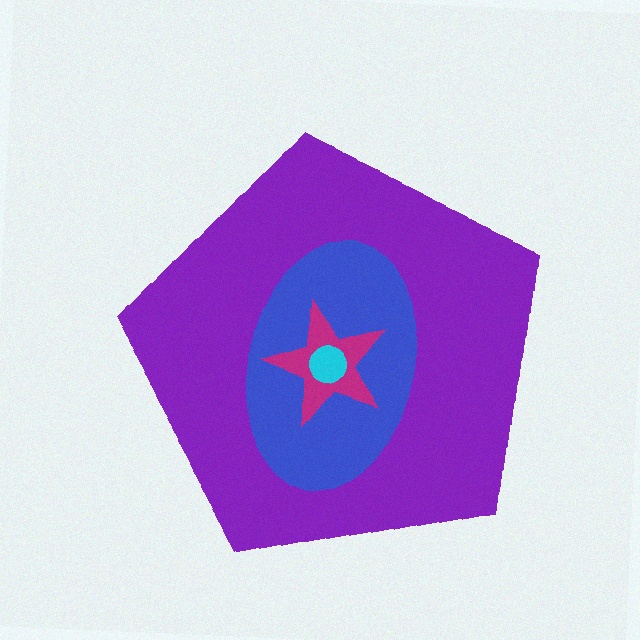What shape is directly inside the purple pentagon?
The blue ellipse.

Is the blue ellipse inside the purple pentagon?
Yes.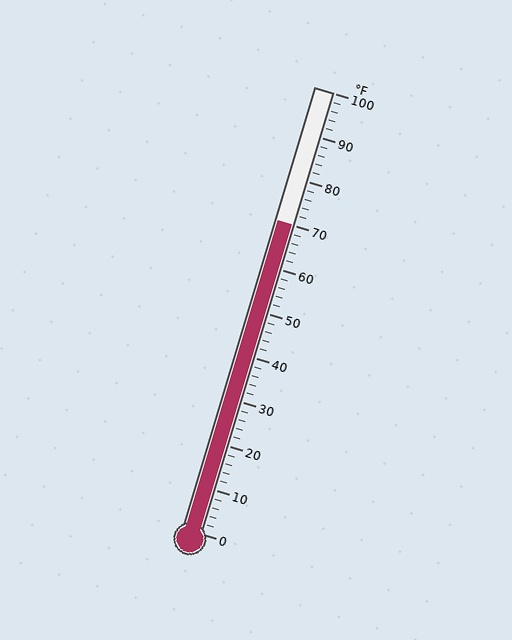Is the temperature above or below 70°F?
The temperature is at 70°F.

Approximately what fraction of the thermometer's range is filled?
The thermometer is filled to approximately 70% of its range.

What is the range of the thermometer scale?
The thermometer scale ranges from 0°F to 100°F.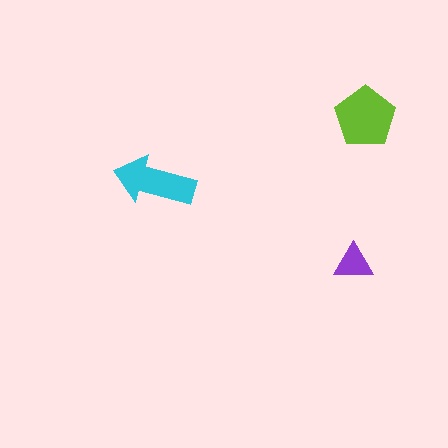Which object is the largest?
The lime pentagon.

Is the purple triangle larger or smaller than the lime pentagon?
Smaller.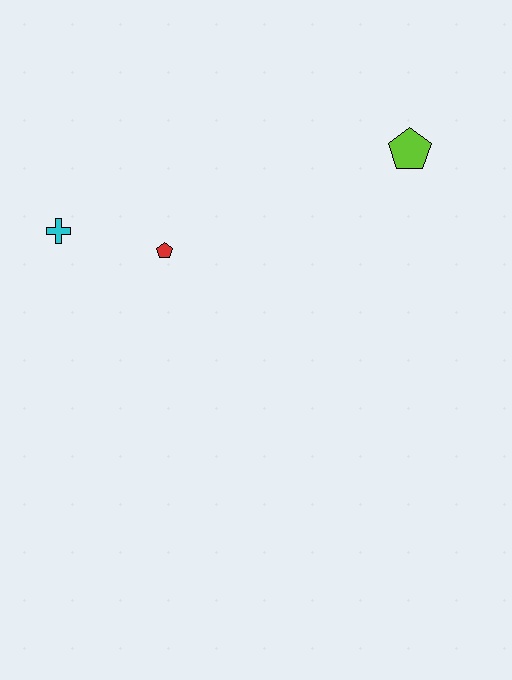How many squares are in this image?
There are no squares.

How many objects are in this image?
There are 3 objects.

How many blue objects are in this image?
There are no blue objects.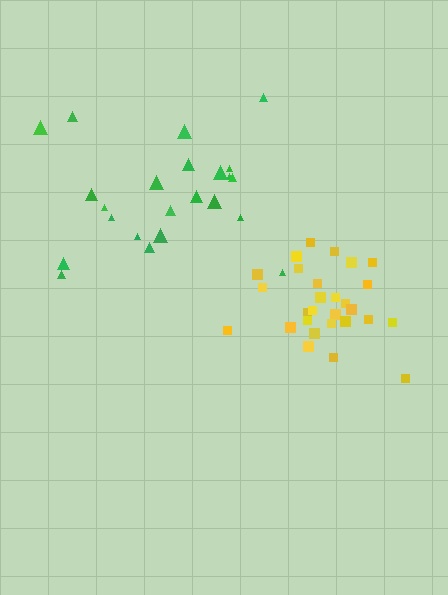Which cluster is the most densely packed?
Yellow.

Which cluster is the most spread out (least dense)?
Green.